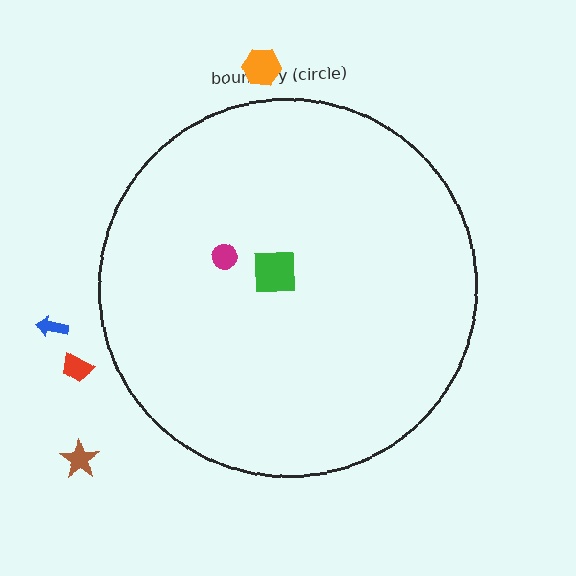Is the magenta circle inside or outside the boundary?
Inside.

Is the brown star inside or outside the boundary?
Outside.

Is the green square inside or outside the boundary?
Inside.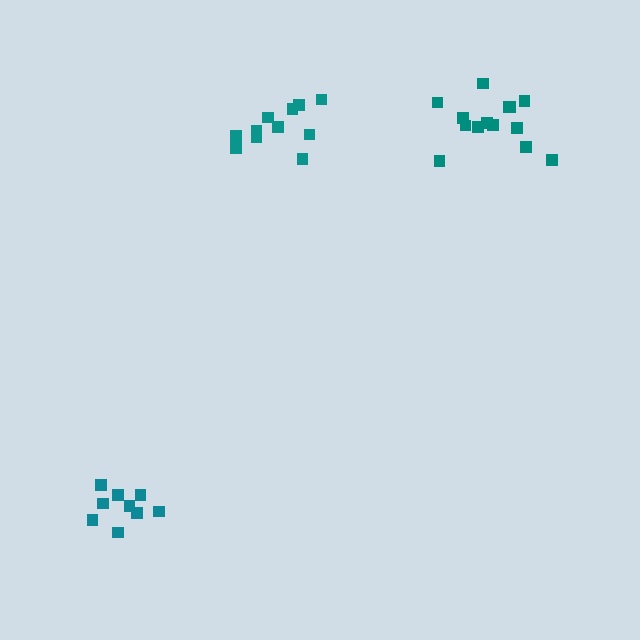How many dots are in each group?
Group 1: 14 dots, Group 2: 9 dots, Group 3: 11 dots (34 total).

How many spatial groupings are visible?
There are 3 spatial groupings.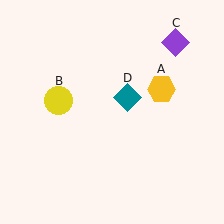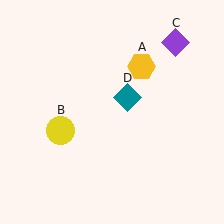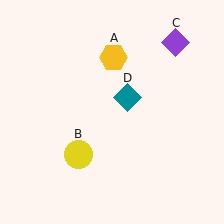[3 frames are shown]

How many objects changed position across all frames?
2 objects changed position: yellow hexagon (object A), yellow circle (object B).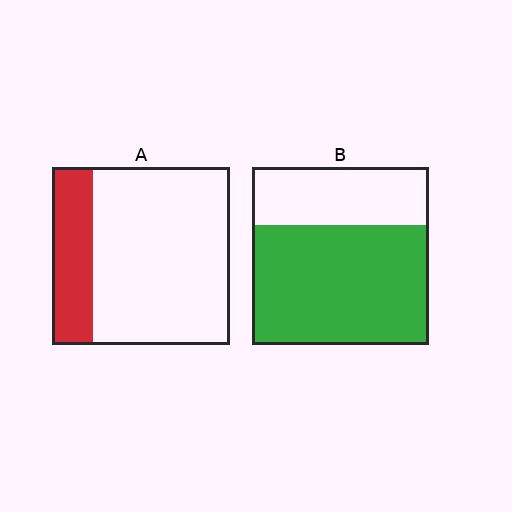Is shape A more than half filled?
No.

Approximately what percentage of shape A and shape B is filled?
A is approximately 25% and B is approximately 65%.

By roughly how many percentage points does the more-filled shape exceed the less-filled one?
By roughly 45 percentage points (B over A).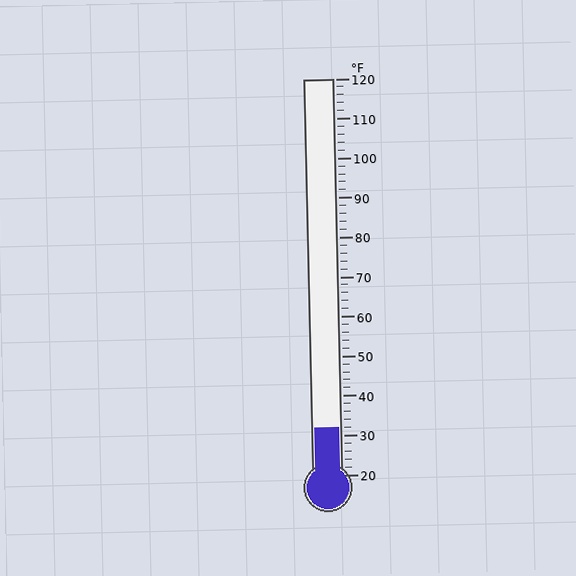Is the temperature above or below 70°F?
The temperature is below 70°F.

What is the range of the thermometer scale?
The thermometer scale ranges from 20°F to 120°F.